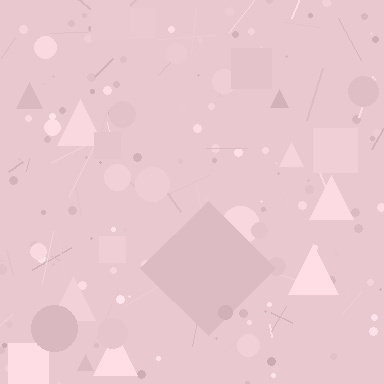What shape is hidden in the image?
A diamond is hidden in the image.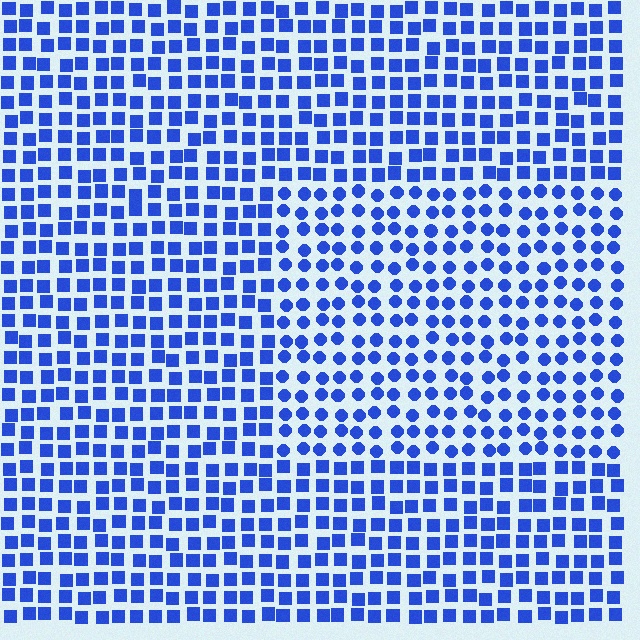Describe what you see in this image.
The image is filled with small blue elements arranged in a uniform grid. A rectangle-shaped region contains circles, while the surrounding area contains squares. The boundary is defined purely by the change in element shape.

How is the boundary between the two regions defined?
The boundary is defined by a change in element shape: circles inside vs. squares outside. All elements share the same color and spacing.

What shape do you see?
I see a rectangle.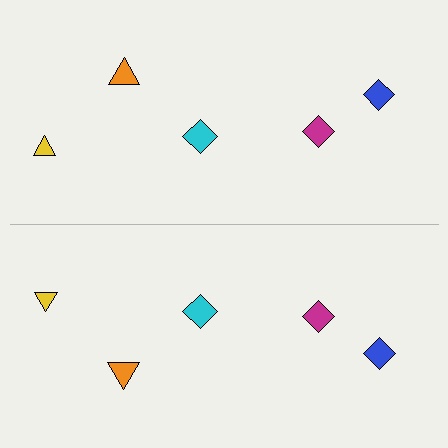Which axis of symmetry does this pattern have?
The pattern has a horizontal axis of symmetry running through the center of the image.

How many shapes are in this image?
There are 10 shapes in this image.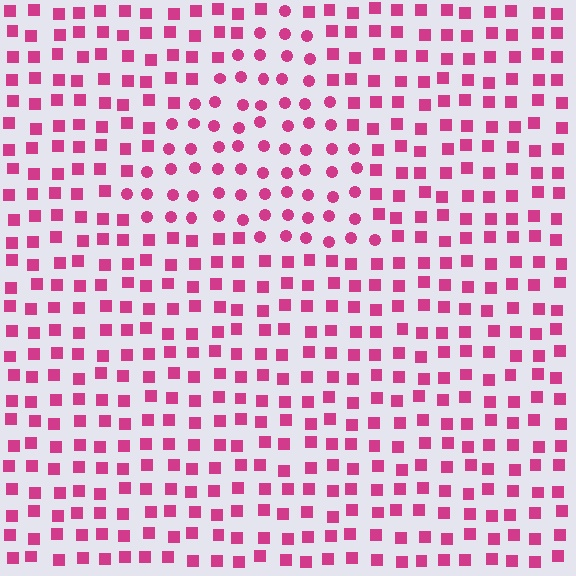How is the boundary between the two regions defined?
The boundary is defined by a change in element shape: circles inside vs. squares outside. All elements share the same color and spacing.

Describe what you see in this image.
The image is filled with small magenta elements arranged in a uniform grid. A triangle-shaped region contains circles, while the surrounding area contains squares. The boundary is defined purely by the change in element shape.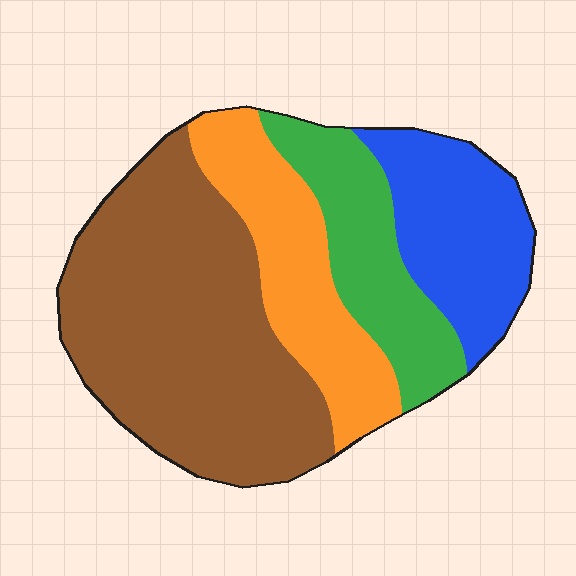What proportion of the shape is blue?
Blue covers roughly 20% of the shape.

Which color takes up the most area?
Brown, at roughly 45%.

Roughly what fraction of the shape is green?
Green takes up less than a quarter of the shape.